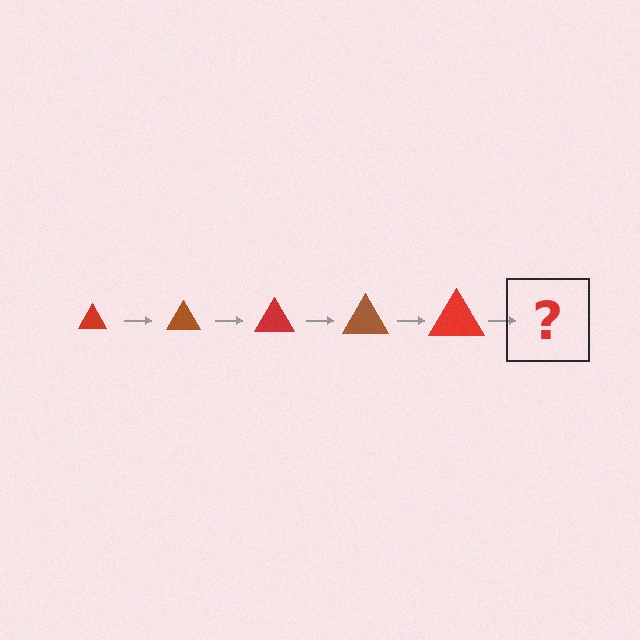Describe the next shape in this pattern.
It should be a brown triangle, larger than the previous one.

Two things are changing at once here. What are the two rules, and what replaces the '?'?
The two rules are that the triangle grows larger each step and the color cycles through red and brown. The '?' should be a brown triangle, larger than the previous one.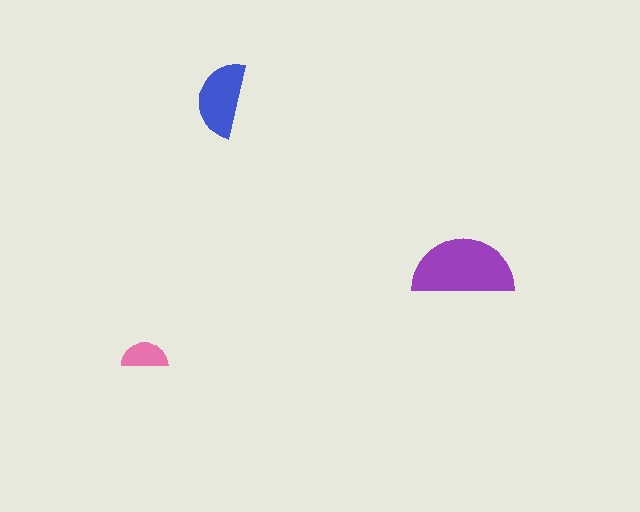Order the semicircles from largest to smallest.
the purple one, the blue one, the pink one.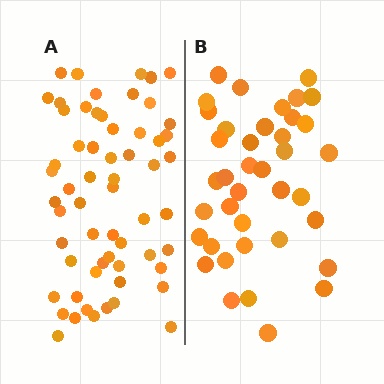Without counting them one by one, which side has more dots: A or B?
Region A (the left region) has more dots.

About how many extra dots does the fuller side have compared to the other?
Region A has approximately 20 more dots than region B.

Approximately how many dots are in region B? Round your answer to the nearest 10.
About 40 dots. (The exact count is 39, which rounds to 40.)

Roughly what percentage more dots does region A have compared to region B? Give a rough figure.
About 55% more.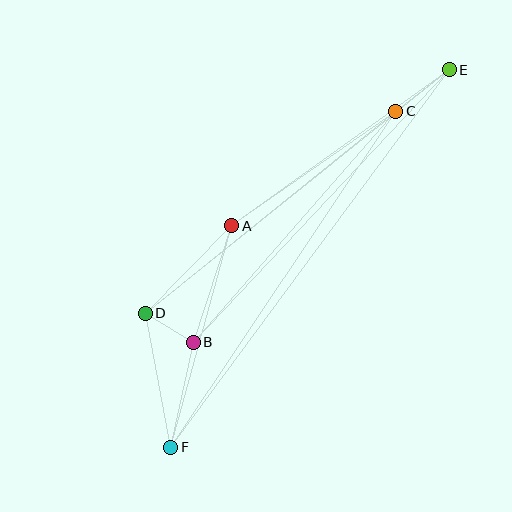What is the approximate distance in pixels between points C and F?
The distance between C and F is approximately 405 pixels.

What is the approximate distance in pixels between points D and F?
The distance between D and F is approximately 136 pixels.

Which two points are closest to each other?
Points B and D are closest to each other.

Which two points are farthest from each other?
Points E and F are farthest from each other.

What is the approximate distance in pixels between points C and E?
The distance between C and E is approximately 67 pixels.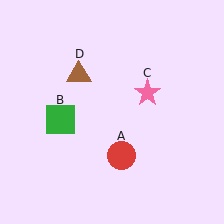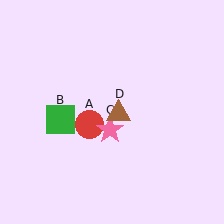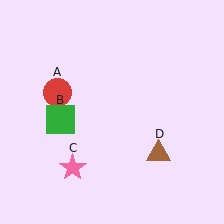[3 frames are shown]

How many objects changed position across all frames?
3 objects changed position: red circle (object A), pink star (object C), brown triangle (object D).